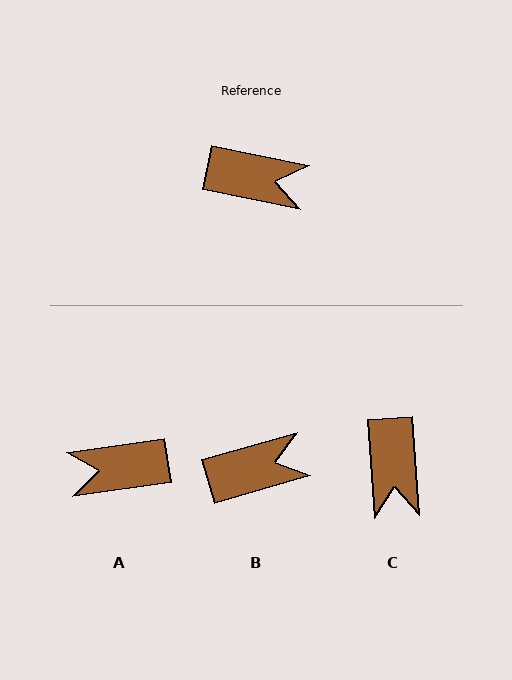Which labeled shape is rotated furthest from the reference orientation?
A, about 160 degrees away.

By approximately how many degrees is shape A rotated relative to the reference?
Approximately 160 degrees clockwise.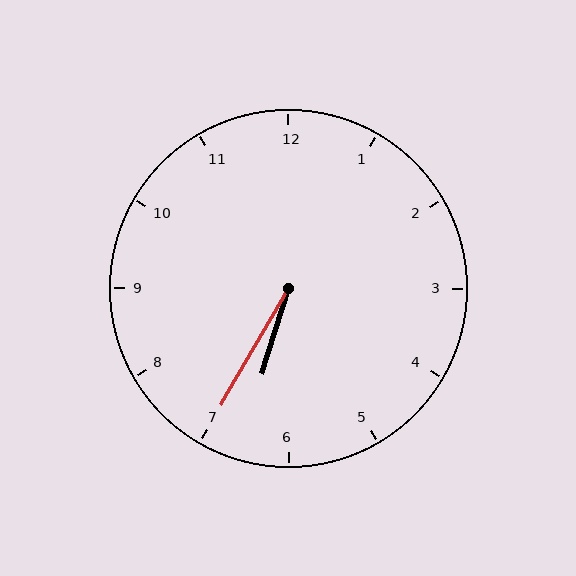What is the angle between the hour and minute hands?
Approximately 12 degrees.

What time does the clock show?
6:35.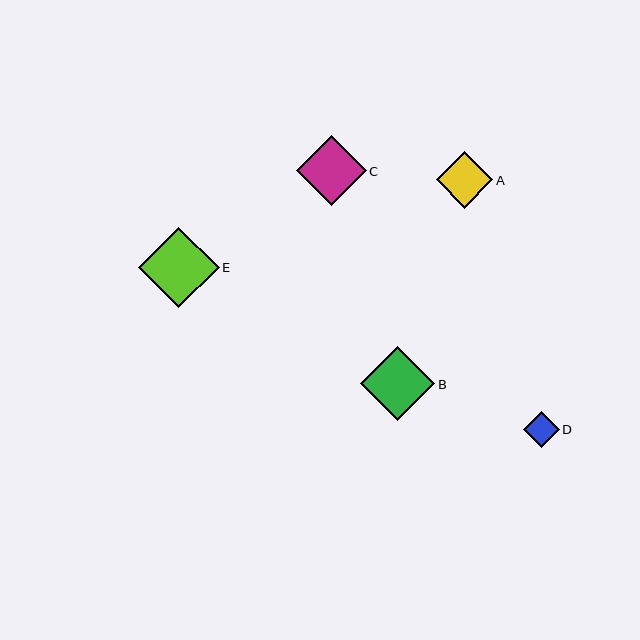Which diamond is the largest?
Diamond E is the largest with a size of approximately 80 pixels.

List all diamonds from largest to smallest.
From largest to smallest: E, B, C, A, D.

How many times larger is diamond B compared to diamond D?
Diamond B is approximately 2.1 times the size of diamond D.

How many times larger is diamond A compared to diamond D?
Diamond A is approximately 1.6 times the size of diamond D.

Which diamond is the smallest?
Diamond D is the smallest with a size of approximately 36 pixels.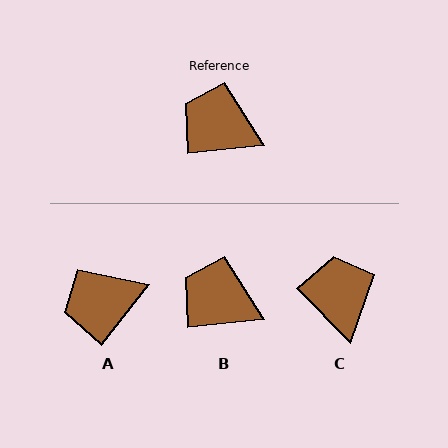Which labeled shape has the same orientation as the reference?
B.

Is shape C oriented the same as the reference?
No, it is off by about 52 degrees.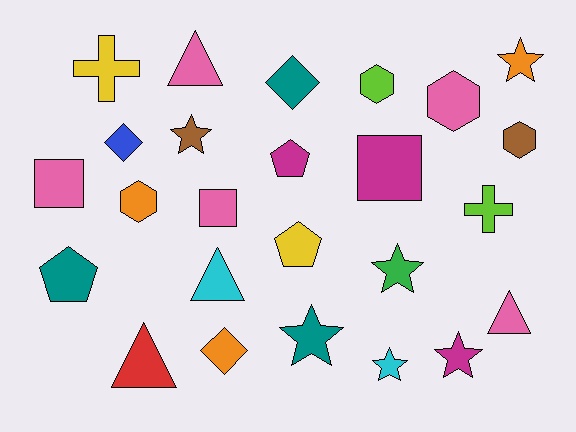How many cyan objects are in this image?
There are 2 cyan objects.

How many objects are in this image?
There are 25 objects.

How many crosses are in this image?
There are 2 crosses.